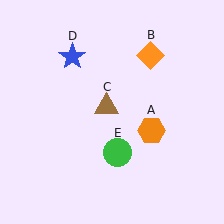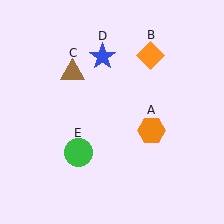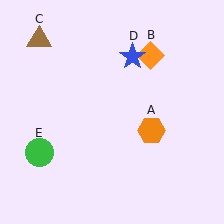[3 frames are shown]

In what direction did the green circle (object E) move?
The green circle (object E) moved left.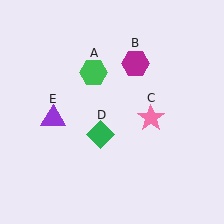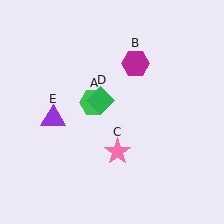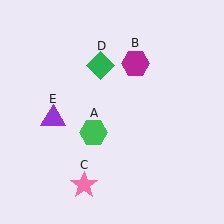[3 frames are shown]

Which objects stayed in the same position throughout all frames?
Magenta hexagon (object B) and purple triangle (object E) remained stationary.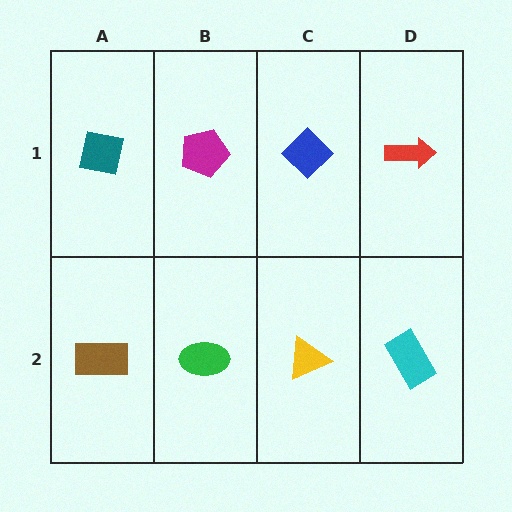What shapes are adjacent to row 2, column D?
A red arrow (row 1, column D), a yellow triangle (row 2, column C).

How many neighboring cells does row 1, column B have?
3.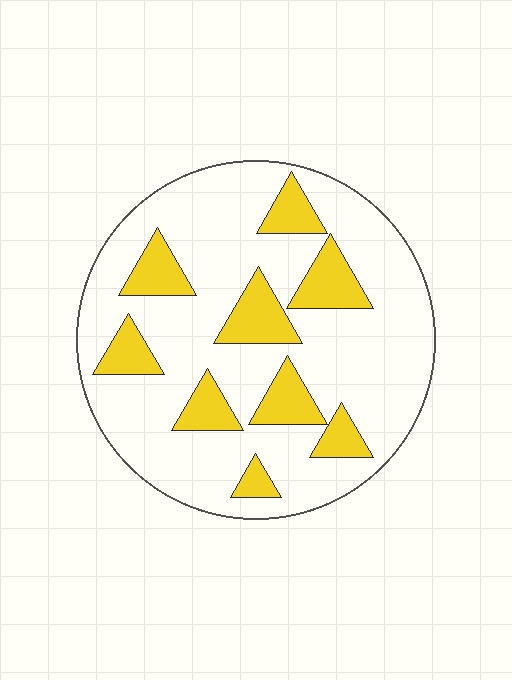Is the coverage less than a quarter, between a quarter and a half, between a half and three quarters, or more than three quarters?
Less than a quarter.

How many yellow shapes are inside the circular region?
9.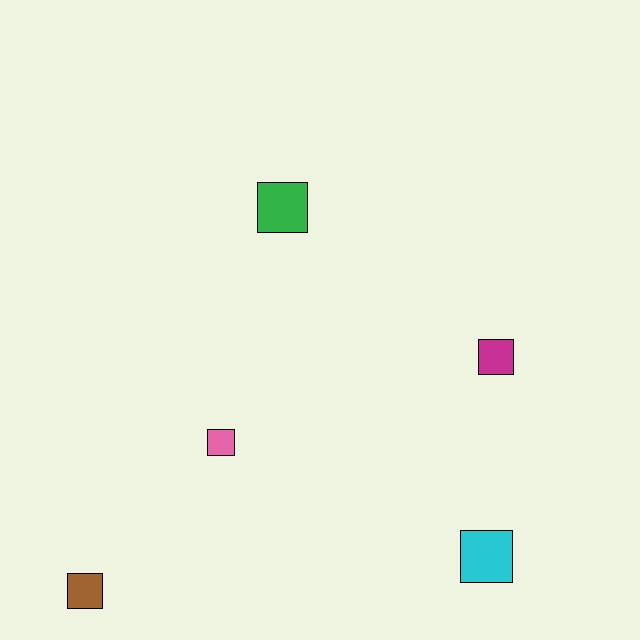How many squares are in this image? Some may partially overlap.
There are 5 squares.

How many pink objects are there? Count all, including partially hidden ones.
There is 1 pink object.